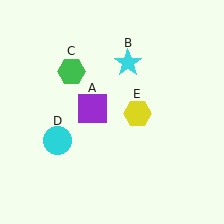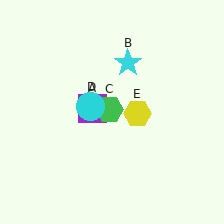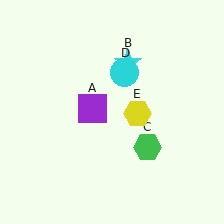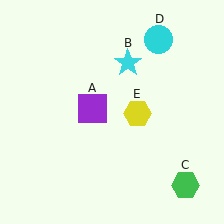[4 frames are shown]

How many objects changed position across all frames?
2 objects changed position: green hexagon (object C), cyan circle (object D).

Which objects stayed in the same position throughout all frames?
Purple square (object A) and cyan star (object B) and yellow hexagon (object E) remained stationary.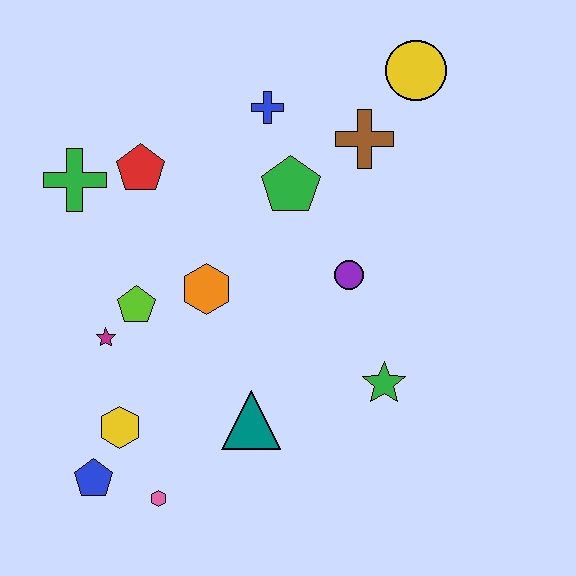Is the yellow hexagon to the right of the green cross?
Yes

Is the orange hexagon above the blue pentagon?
Yes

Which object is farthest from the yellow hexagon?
The yellow circle is farthest from the yellow hexagon.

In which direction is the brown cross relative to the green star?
The brown cross is above the green star.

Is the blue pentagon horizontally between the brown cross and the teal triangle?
No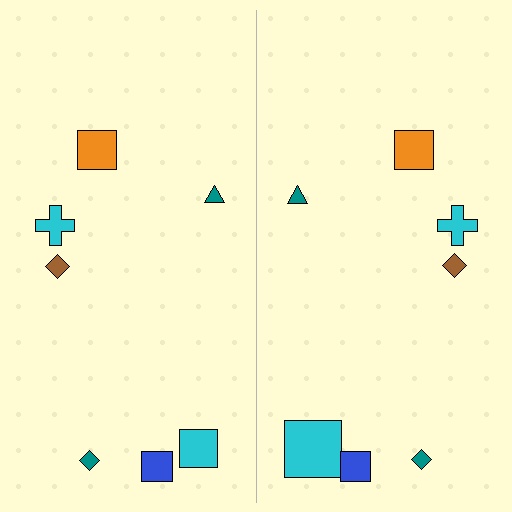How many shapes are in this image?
There are 14 shapes in this image.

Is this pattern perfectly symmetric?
No, the pattern is not perfectly symmetric. The cyan square on the right side has a different size than its mirror counterpart.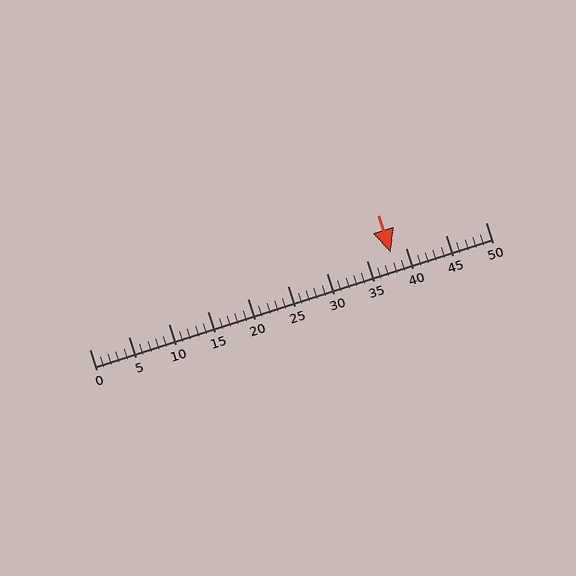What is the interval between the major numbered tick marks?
The major tick marks are spaced 5 units apart.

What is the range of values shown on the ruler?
The ruler shows values from 0 to 50.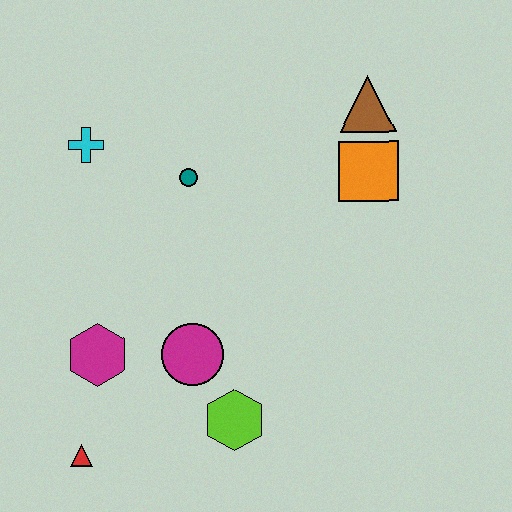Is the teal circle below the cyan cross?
Yes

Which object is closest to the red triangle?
The magenta hexagon is closest to the red triangle.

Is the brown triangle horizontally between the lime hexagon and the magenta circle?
No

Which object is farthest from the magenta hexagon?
The brown triangle is farthest from the magenta hexagon.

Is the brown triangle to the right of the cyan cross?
Yes